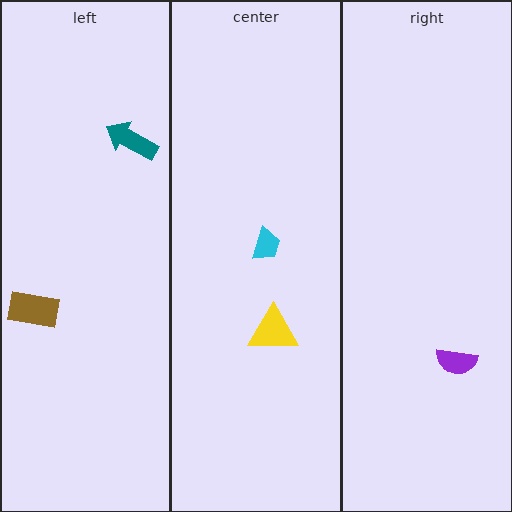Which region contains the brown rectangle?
The left region.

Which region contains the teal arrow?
The left region.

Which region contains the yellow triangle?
The center region.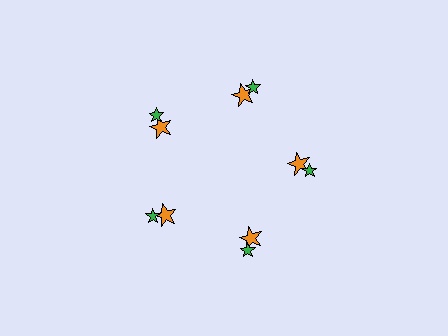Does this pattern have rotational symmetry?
Yes, this pattern has 5-fold rotational symmetry. It looks the same after rotating 72 degrees around the center.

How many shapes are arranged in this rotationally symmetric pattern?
There are 10 shapes, arranged in 5 groups of 2.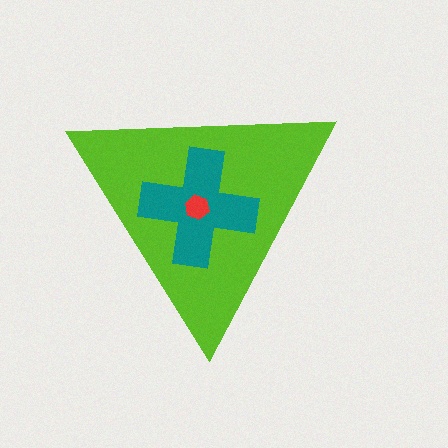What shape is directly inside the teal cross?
The red hexagon.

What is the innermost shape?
The red hexagon.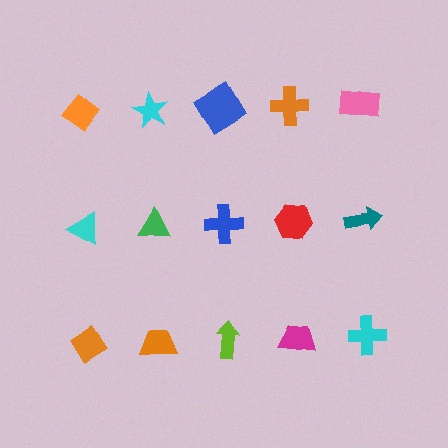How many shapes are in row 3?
5 shapes.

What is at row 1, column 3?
A blue diamond.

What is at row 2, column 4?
A red hexagon.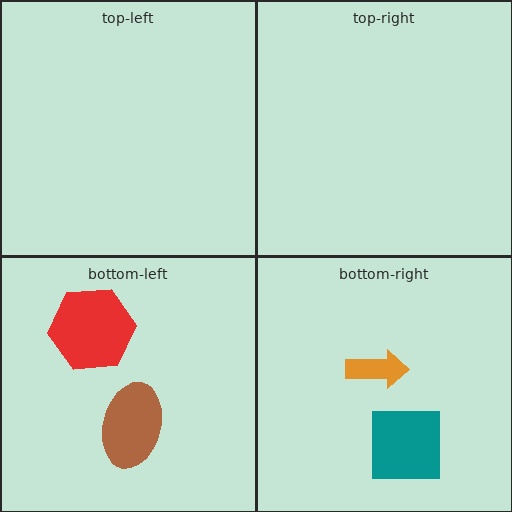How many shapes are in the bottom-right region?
2.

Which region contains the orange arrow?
The bottom-right region.